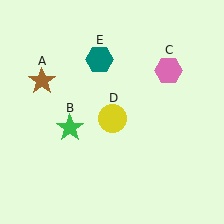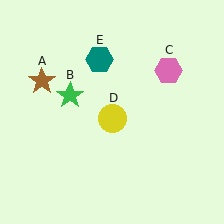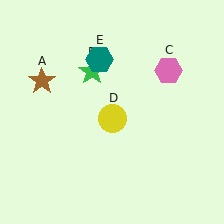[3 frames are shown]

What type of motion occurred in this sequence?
The green star (object B) rotated clockwise around the center of the scene.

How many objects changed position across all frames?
1 object changed position: green star (object B).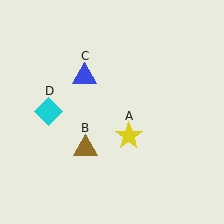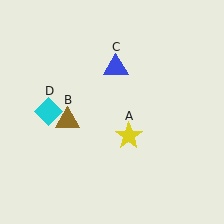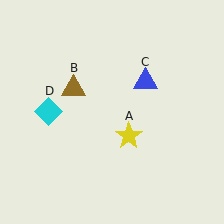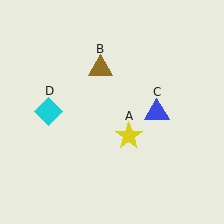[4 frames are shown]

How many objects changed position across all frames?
2 objects changed position: brown triangle (object B), blue triangle (object C).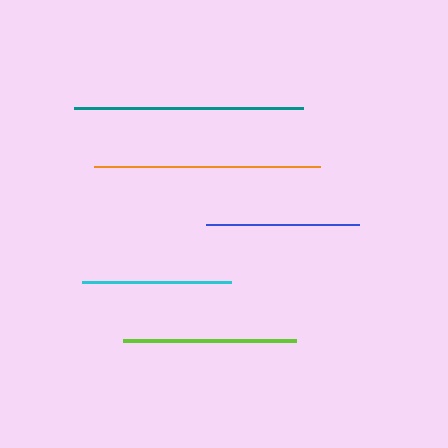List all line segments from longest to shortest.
From longest to shortest: teal, orange, lime, blue, cyan.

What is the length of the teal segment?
The teal segment is approximately 229 pixels long.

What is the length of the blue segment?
The blue segment is approximately 153 pixels long.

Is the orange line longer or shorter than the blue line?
The orange line is longer than the blue line.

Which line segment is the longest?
The teal line is the longest at approximately 229 pixels.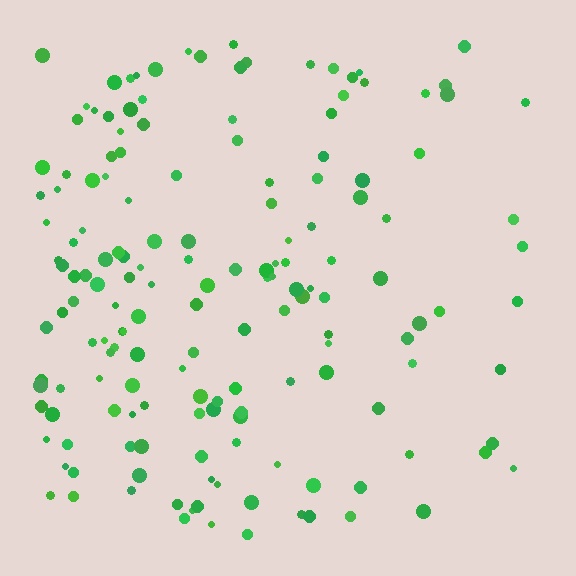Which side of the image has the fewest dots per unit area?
The right.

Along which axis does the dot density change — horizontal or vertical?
Horizontal.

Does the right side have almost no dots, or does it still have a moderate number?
Still a moderate number, just noticeably fewer than the left.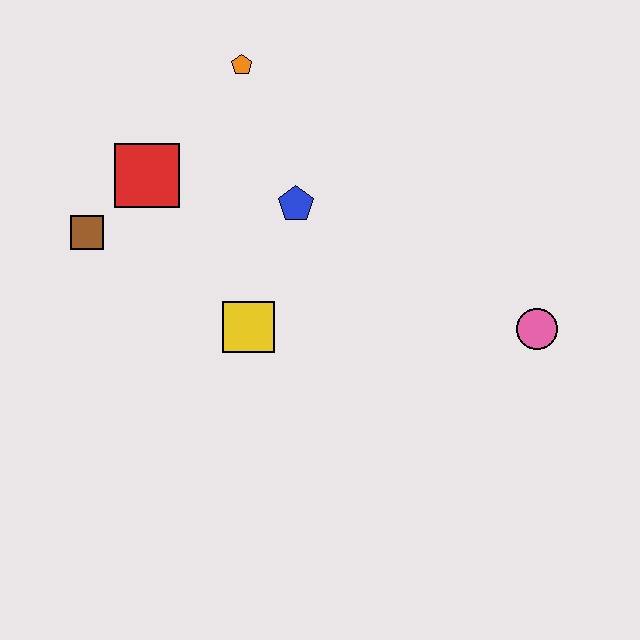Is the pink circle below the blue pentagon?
Yes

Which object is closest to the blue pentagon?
The yellow square is closest to the blue pentagon.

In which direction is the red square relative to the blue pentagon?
The red square is to the left of the blue pentagon.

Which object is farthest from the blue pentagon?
The pink circle is farthest from the blue pentagon.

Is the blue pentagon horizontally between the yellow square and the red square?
No